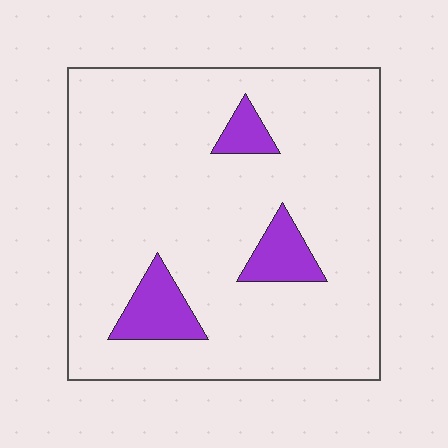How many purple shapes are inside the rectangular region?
3.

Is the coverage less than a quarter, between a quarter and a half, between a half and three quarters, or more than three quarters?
Less than a quarter.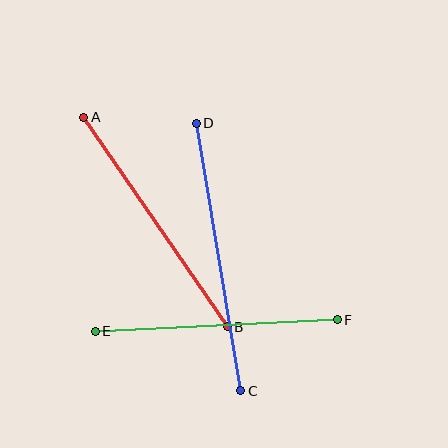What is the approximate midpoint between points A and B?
The midpoint is at approximately (155, 222) pixels.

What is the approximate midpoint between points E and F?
The midpoint is at approximately (216, 326) pixels.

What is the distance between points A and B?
The distance is approximately 254 pixels.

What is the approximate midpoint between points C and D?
The midpoint is at approximately (218, 257) pixels.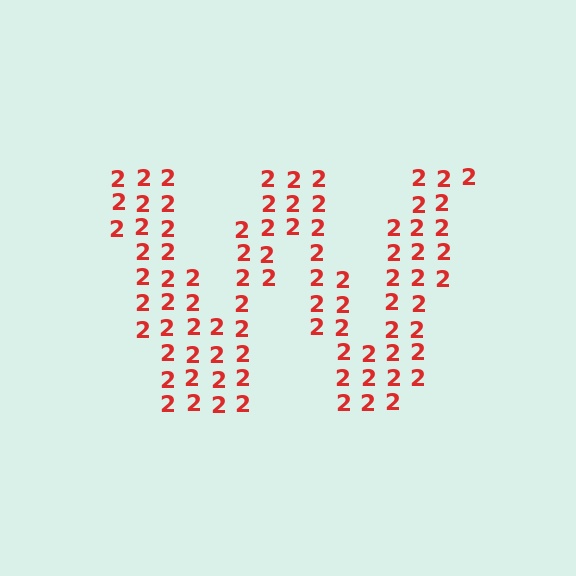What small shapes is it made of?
It is made of small digit 2's.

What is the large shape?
The large shape is the letter W.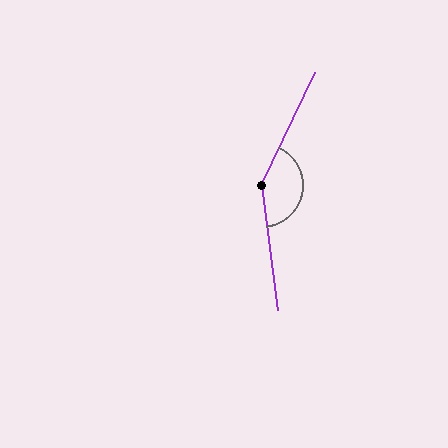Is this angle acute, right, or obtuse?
It is obtuse.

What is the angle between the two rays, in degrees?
Approximately 147 degrees.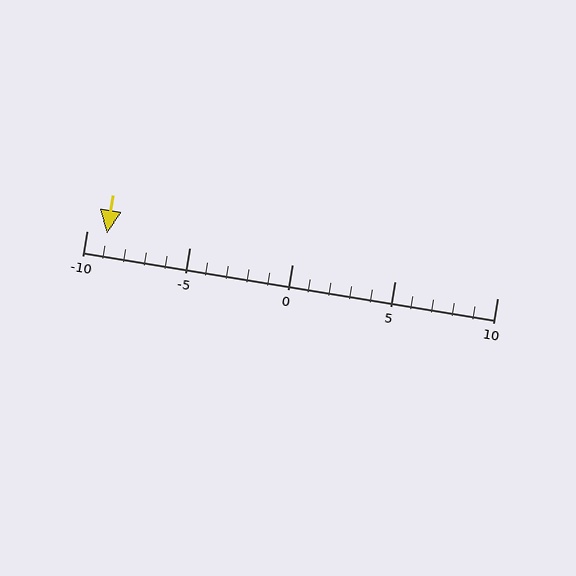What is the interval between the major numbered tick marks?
The major tick marks are spaced 5 units apart.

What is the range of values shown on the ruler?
The ruler shows values from -10 to 10.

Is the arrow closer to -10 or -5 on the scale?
The arrow is closer to -10.